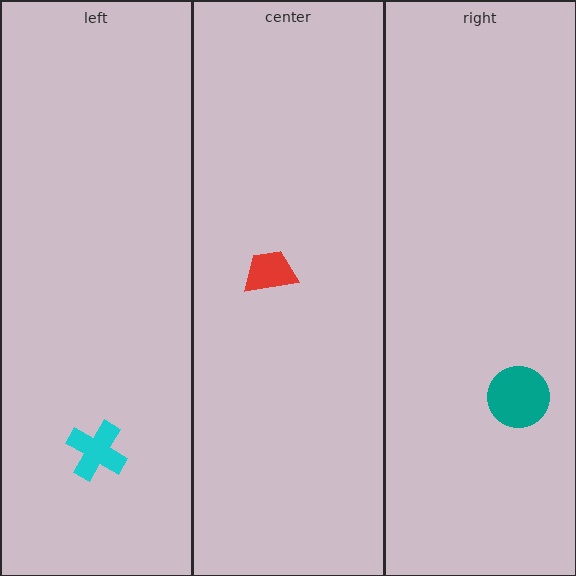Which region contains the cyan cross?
The left region.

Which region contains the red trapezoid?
The center region.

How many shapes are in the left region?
1.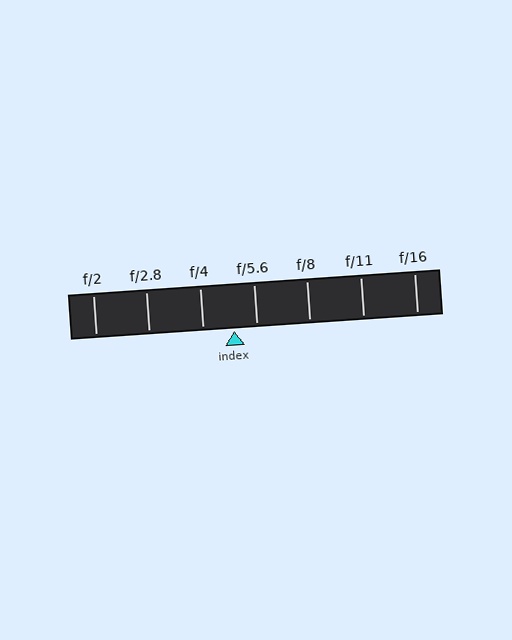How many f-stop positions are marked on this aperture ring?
There are 7 f-stop positions marked.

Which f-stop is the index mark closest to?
The index mark is closest to f/5.6.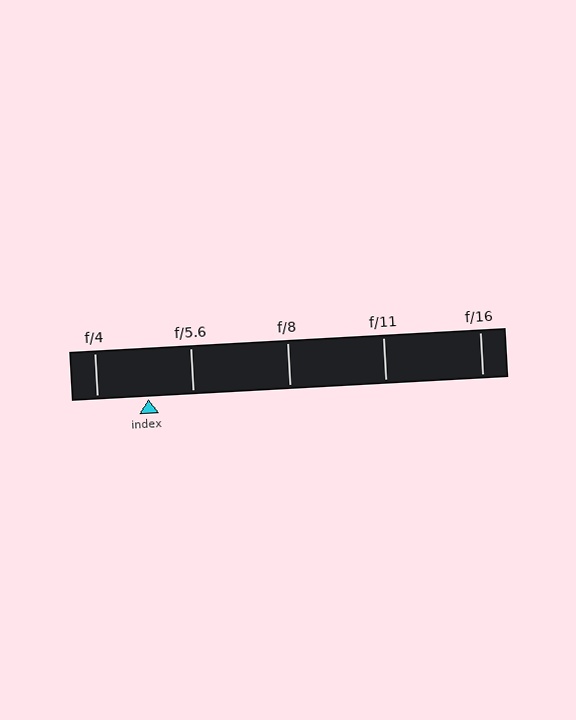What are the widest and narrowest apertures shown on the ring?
The widest aperture shown is f/4 and the narrowest is f/16.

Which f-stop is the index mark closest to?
The index mark is closest to f/5.6.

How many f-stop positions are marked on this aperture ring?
There are 5 f-stop positions marked.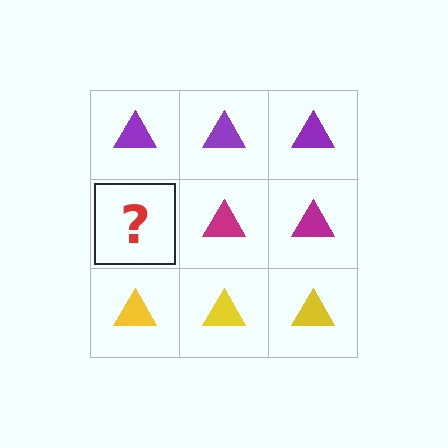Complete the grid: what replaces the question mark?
The question mark should be replaced with a magenta triangle.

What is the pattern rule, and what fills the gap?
The rule is that each row has a consistent color. The gap should be filled with a magenta triangle.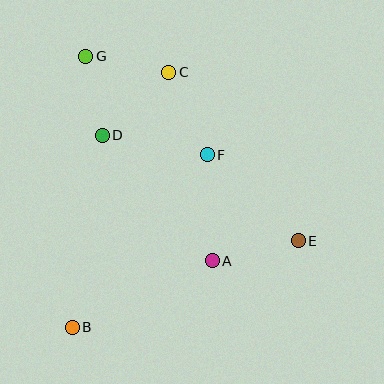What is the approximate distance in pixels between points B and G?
The distance between B and G is approximately 272 pixels.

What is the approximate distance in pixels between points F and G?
The distance between F and G is approximately 156 pixels.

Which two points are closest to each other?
Points D and G are closest to each other.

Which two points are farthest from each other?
Points E and G are farthest from each other.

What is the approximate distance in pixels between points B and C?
The distance between B and C is approximately 273 pixels.